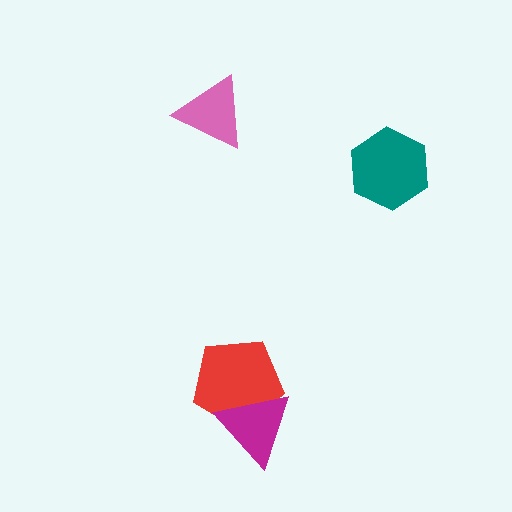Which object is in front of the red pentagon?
The magenta triangle is in front of the red pentagon.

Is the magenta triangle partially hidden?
No, no other shape covers it.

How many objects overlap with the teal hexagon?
0 objects overlap with the teal hexagon.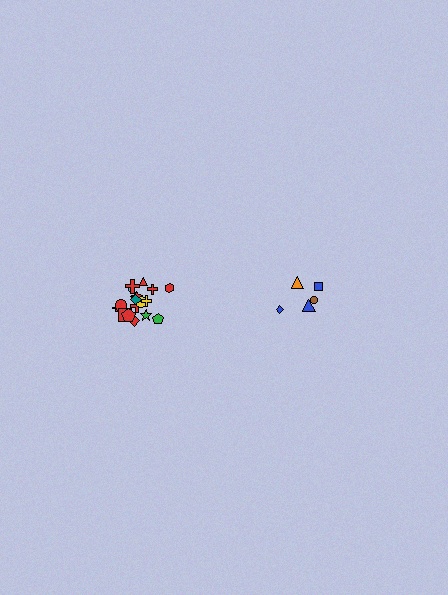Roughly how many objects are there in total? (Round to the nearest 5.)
Roughly 25 objects in total.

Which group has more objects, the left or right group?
The left group.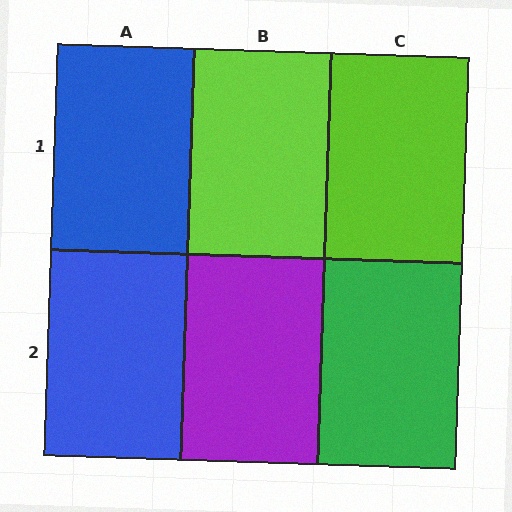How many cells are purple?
1 cell is purple.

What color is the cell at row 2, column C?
Green.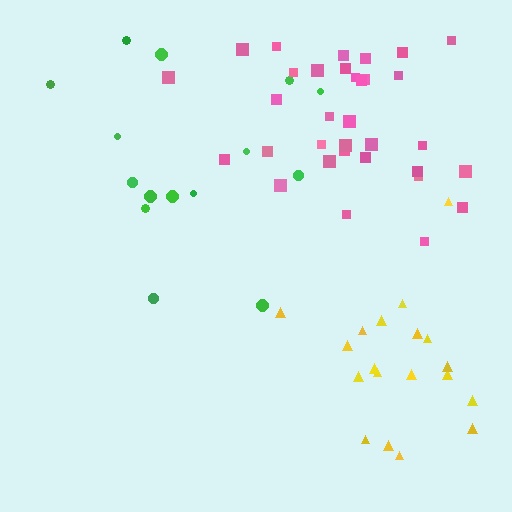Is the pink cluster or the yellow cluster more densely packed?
Yellow.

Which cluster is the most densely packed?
Yellow.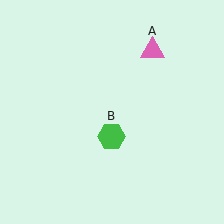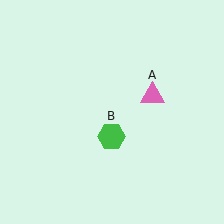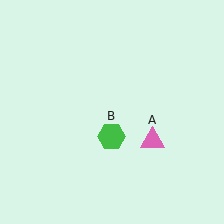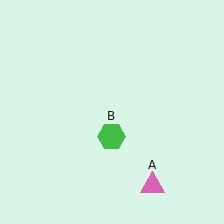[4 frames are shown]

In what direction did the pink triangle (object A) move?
The pink triangle (object A) moved down.